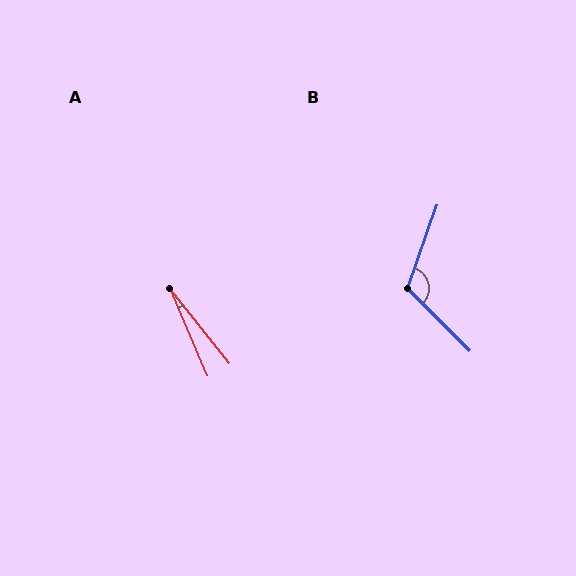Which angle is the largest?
B, at approximately 116 degrees.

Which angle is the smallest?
A, at approximately 16 degrees.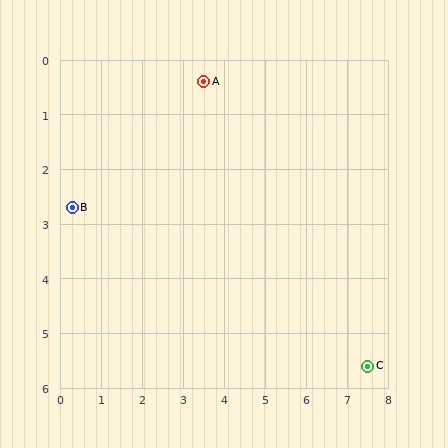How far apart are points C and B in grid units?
Points C and B are about 7.8 grid units apart.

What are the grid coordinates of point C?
Point C is at approximately (7.5, 5.6).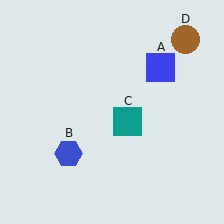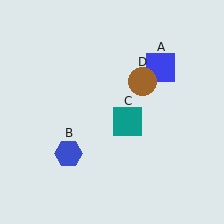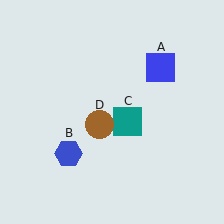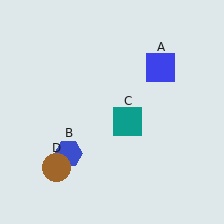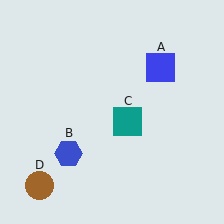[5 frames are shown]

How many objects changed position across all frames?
1 object changed position: brown circle (object D).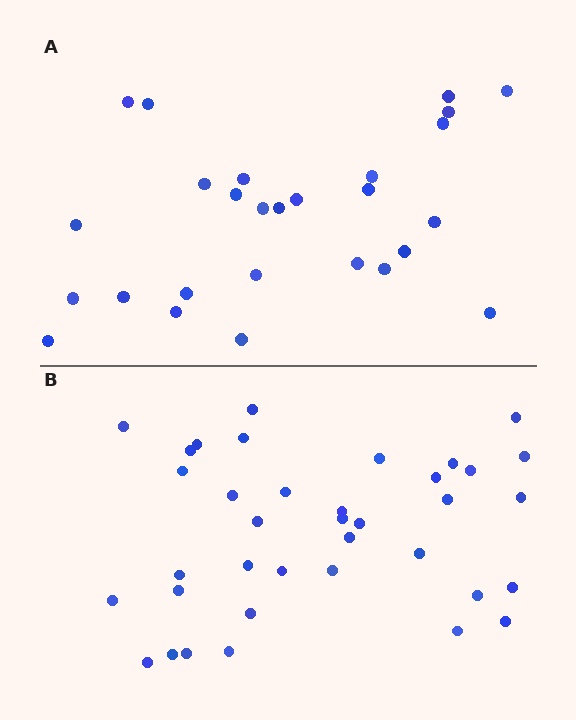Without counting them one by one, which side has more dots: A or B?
Region B (the bottom region) has more dots.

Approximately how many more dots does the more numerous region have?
Region B has roughly 10 or so more dots than region A.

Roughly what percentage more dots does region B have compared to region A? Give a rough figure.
About 35% more.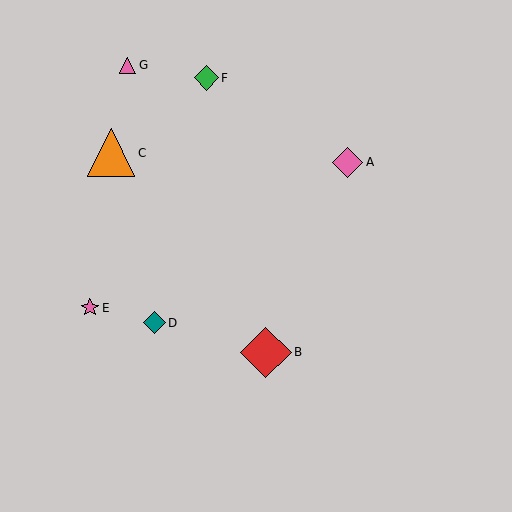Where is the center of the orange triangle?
The center of the orange triangle is at (111, 153).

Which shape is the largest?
The red diamond (labeled B) is the largest.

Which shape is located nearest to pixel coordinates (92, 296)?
The pink star (labeled E) at (90, 308) is nearest to that location.